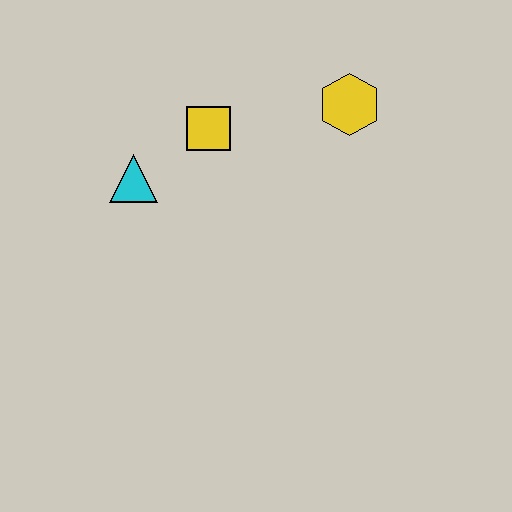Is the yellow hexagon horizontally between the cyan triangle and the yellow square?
No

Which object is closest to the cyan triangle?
The yellow square is closest to the cyan triangle.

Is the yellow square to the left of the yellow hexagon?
Yes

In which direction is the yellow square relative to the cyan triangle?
The yellow square is to the right of the cyan triangle.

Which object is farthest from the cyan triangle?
The yellow hexagon is farthest from the cyan triangle.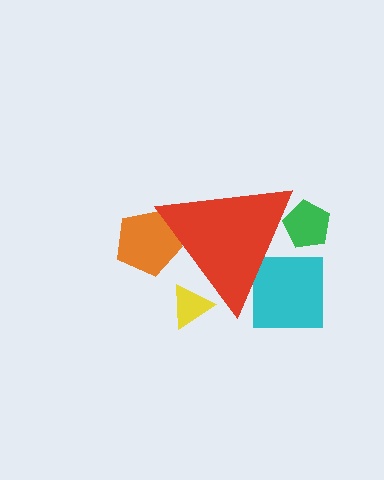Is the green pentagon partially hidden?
Yes, the green pentagon is partially hidden behind the red triangle.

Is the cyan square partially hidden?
Yes, the cyan square is partially hidden behind the red triangle.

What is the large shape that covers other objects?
A red triangle.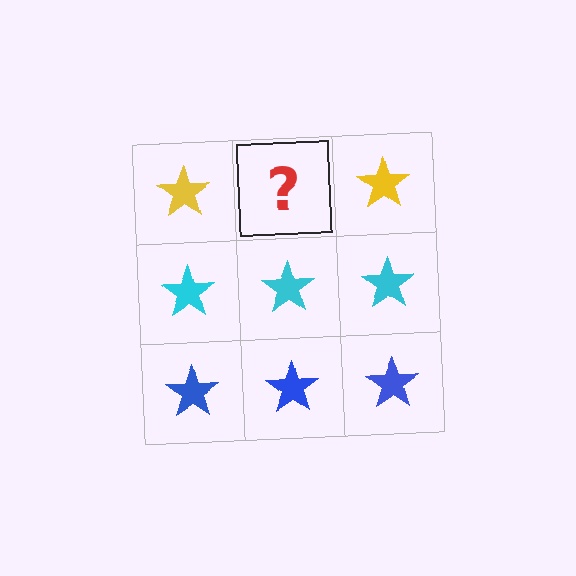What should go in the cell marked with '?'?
The missing cell should contain a yellow star.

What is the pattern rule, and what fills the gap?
The rule is that each row has a consistent color. The gap should be filled with a yellow star.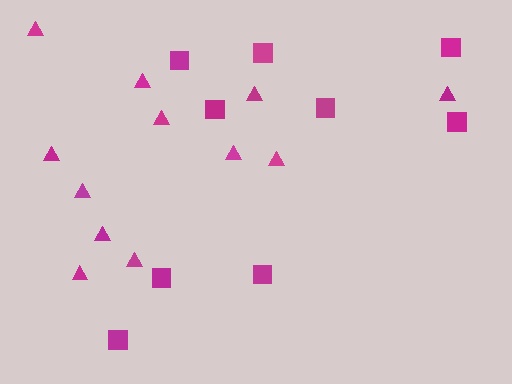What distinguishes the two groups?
There are 2 groups: one group of triangles (12) and one group of squares (9).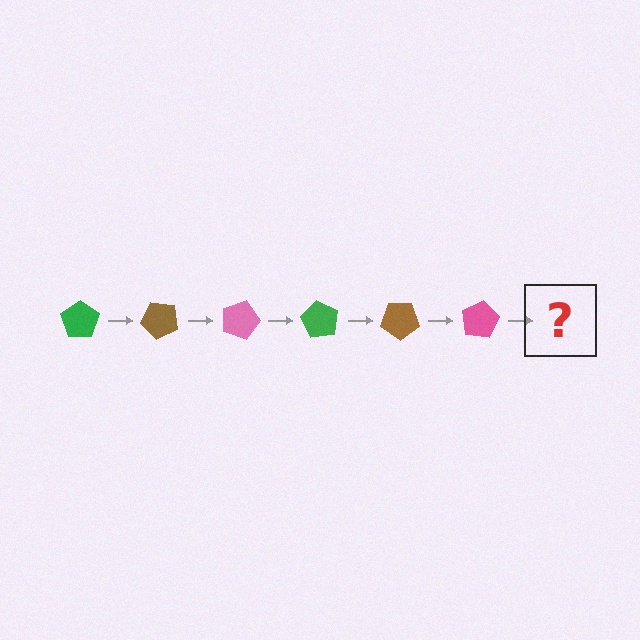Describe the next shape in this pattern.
It should be a green pentagon, rotated 270 degrees from the start.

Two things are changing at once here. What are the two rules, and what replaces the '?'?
The two rules are that it rotates 45 degrees each step and the color cycles through green, brown, and pink. The '?' should be a green pentagon, rotated 270 degrees from the start.